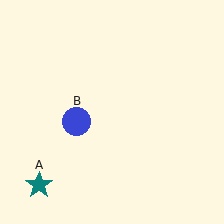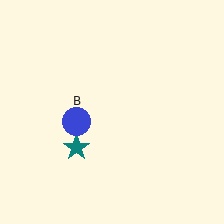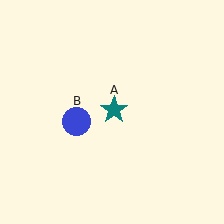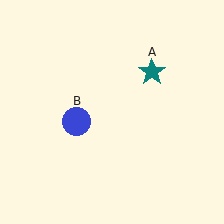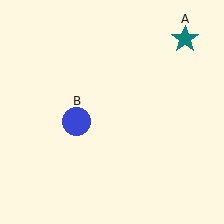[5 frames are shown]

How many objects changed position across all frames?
1 object changed position: teal star (object A).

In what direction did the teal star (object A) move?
The teal star (object A) moved up and to the right.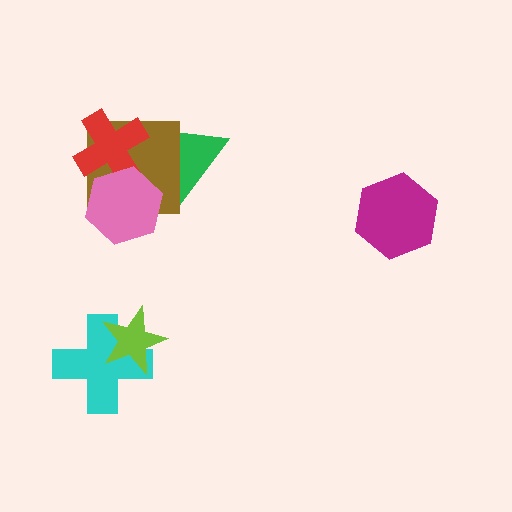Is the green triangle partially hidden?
Yes, it is partially covered by another shape.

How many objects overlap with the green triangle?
3 objects overlap with the green triangle.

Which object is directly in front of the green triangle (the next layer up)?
The brown square is directly in front of the green triangle.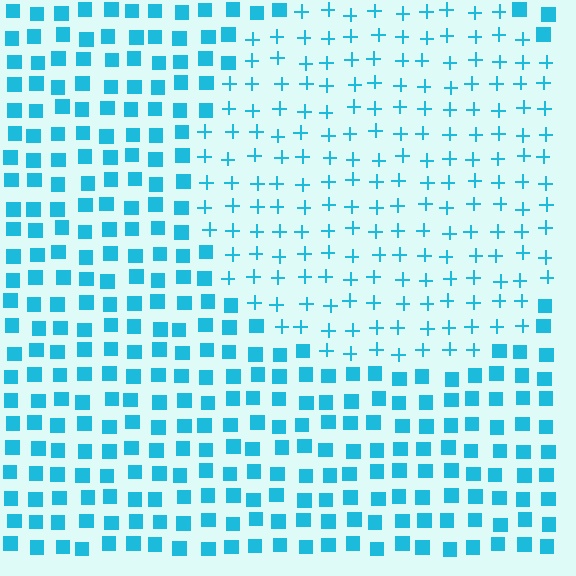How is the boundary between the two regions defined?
The boundary is defined by a change in element shape: plus signs inside vs. squares outside. All elements share the same color and spacing.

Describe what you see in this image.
The image is filled with small cyan elements arranged in a uniform grid. A circle-shaped region contains plus signs, while the surrounding area contains squares. The boundary is defined purely by the change in element shape.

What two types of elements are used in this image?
The image uses plus signs inside the circle region and squares outside it.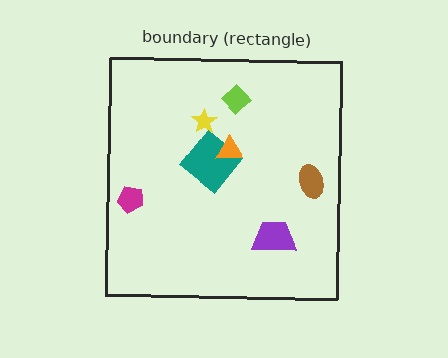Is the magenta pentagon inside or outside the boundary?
Inside.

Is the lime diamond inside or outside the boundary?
Inside.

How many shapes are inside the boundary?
7 inside, 0 outside.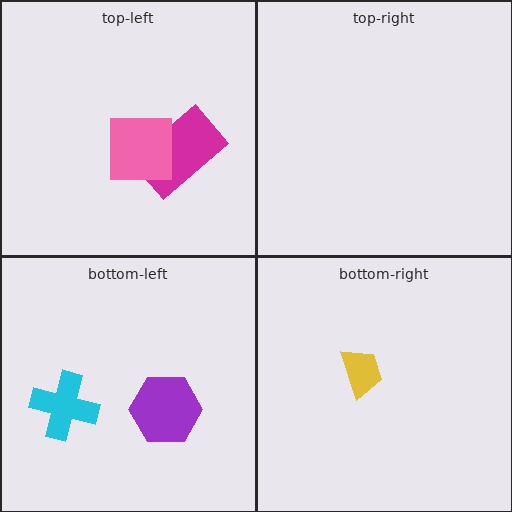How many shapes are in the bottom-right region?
1.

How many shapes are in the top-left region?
2.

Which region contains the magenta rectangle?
The top-left region.